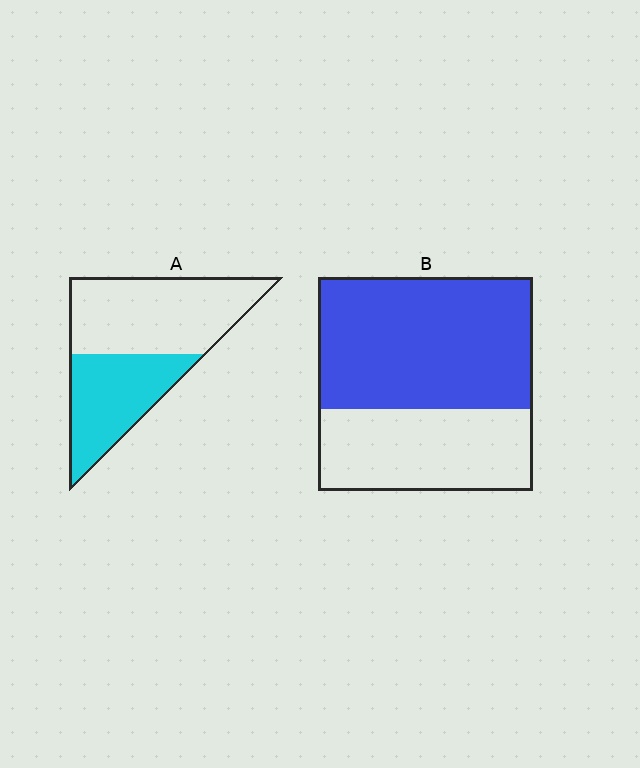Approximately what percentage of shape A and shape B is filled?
A is approximately 40% and B is approximately 60%.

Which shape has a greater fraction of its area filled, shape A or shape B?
Shape B.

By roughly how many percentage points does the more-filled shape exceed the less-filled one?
By roughly 20 percentage points (B over A).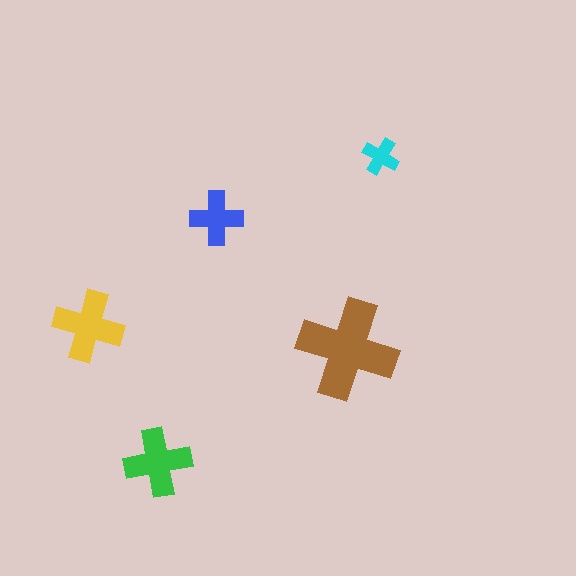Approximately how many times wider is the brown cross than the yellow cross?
About 1.5 times wider.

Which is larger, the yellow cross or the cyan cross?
The yellow one.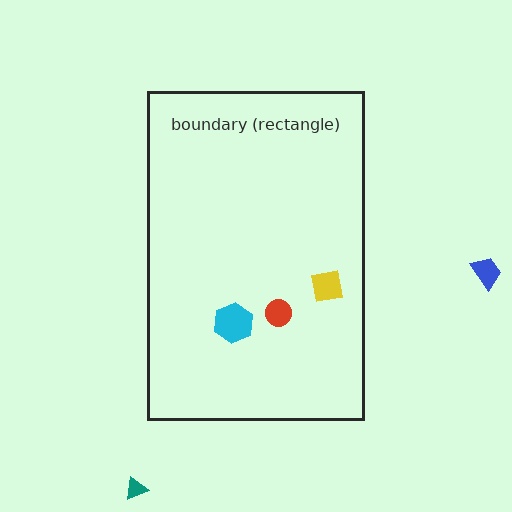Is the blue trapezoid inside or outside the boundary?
Outside.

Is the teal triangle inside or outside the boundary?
Outside.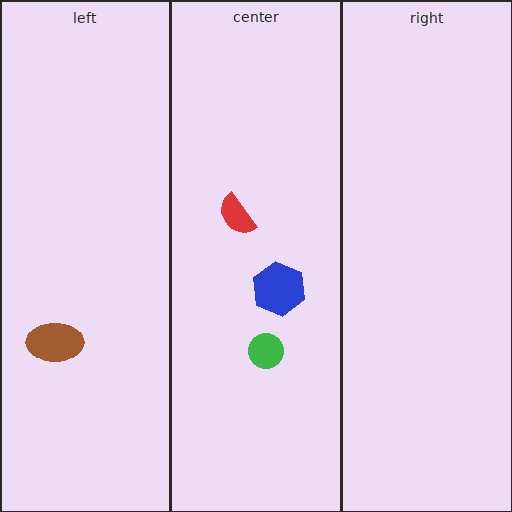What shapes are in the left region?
The brown ellipse.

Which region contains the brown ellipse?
The left region.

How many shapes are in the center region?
3.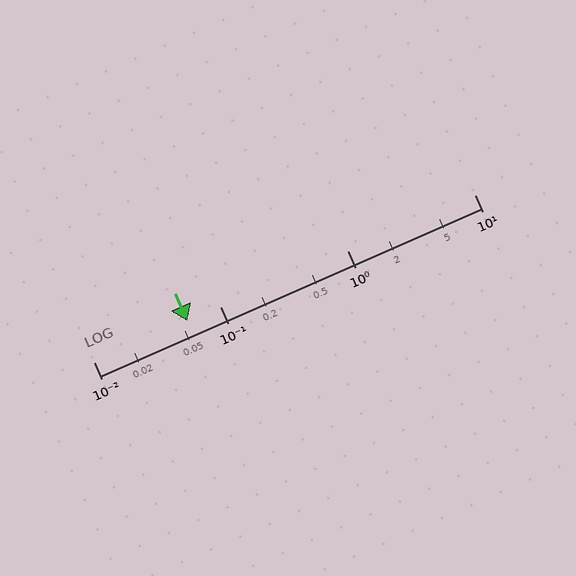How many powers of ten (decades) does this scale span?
The scale spans 3 decades, from 0.01 to 10.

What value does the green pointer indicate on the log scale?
The pointer indicates approximately 0.055.